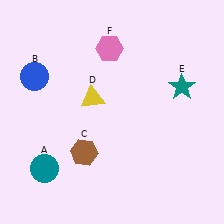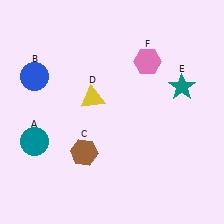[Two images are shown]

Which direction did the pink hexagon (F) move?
The pink hexagon (F) moved right.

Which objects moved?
The objects that moved are: the teal circle (A), the pink hexagon (F).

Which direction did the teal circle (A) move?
The teal circle (A) moved up.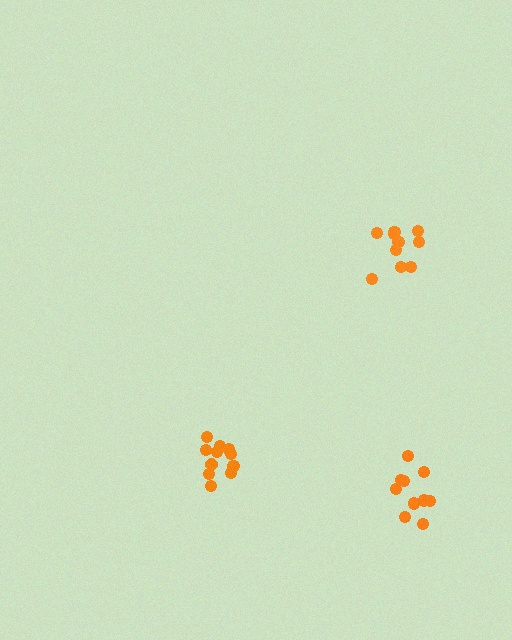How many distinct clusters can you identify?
There are 3 distinct clusters.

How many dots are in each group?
Group 1: 10 dots, Group 2: 10 dots, Group 3: 11 dots (31 total).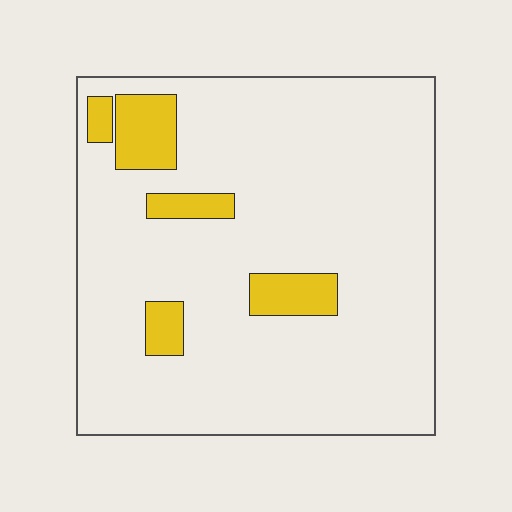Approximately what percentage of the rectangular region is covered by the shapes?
Approximately 10%.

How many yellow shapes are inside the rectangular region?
5.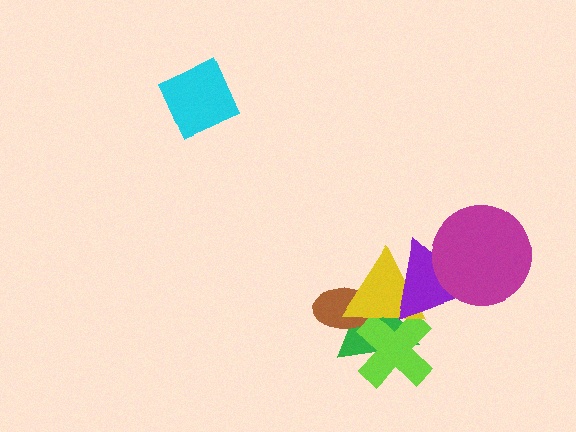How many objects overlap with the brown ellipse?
3 objects overlap with the brown ellipse.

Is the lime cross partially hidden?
Yes, it is partially covered by another shape.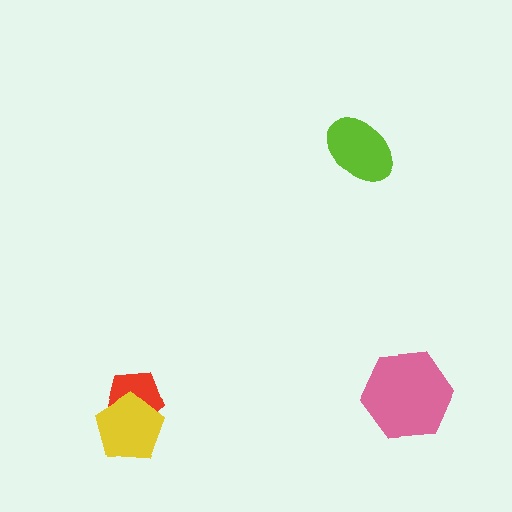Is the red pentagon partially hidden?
Yes, it is partially covered by another shape.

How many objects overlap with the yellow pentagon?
1 object overlaps with the yellow pentagon.